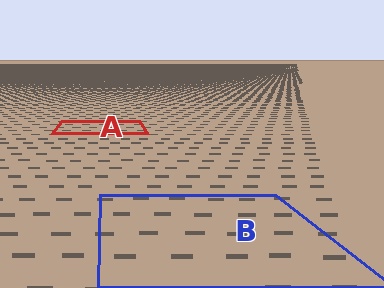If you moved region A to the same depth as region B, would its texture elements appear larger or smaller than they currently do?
They would appear larger. At a closer depth, the same texture elements are projected at a bigger on-screen size.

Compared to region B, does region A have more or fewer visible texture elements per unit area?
Region A has more texture elements per unit area — they are packed more densely because it is farther away.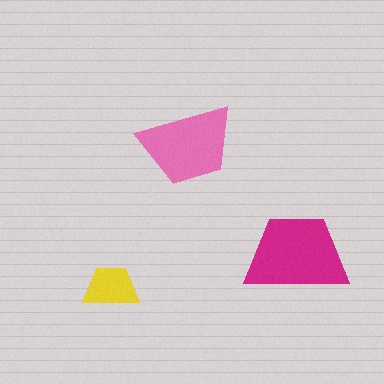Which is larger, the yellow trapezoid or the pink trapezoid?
The pink one.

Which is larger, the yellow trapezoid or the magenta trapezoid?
The magenta one.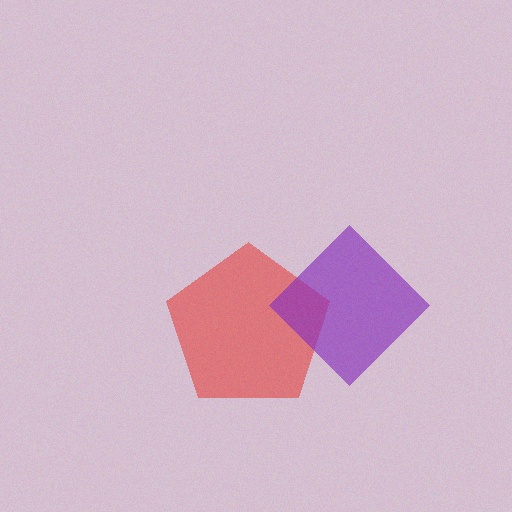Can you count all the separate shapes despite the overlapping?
Yes, there are 2 separate shapes.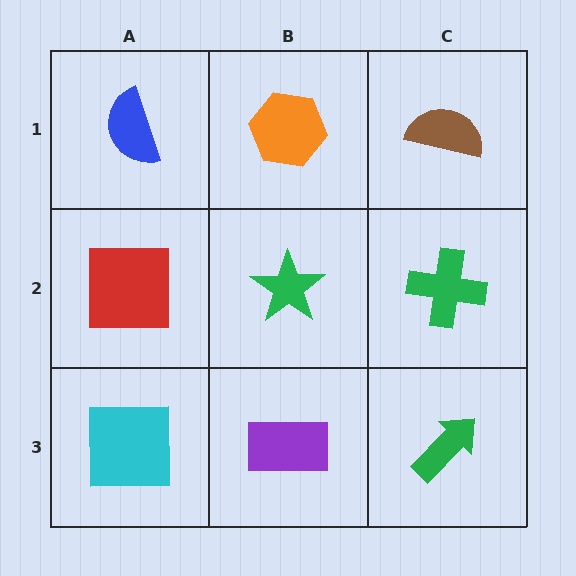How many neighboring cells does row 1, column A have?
2.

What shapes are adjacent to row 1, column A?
A red square (row 2, column A), an orange hexagon (row 1, column B).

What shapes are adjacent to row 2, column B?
An orange hexagon (row 1, column B), a purple rectangle (row 3, column B), a red square (row 2, column A), a green cross (row 2, column C).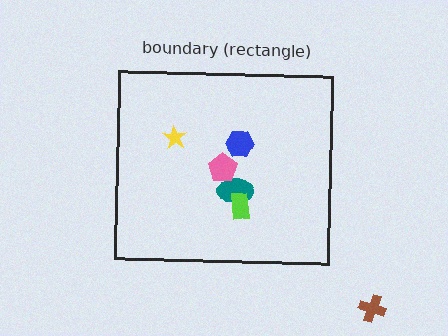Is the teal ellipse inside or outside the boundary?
Inside.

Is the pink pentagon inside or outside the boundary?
Inside.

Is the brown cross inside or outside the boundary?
Outside.